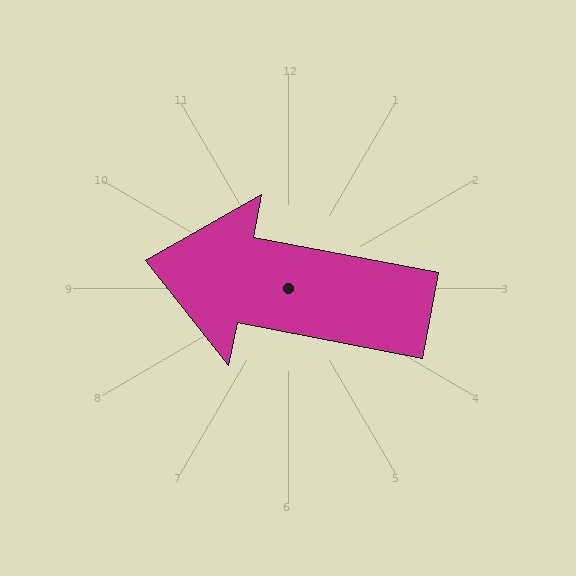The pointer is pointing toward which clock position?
Roughly 9 o'clock.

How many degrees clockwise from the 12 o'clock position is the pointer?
Approximately 281 degrees.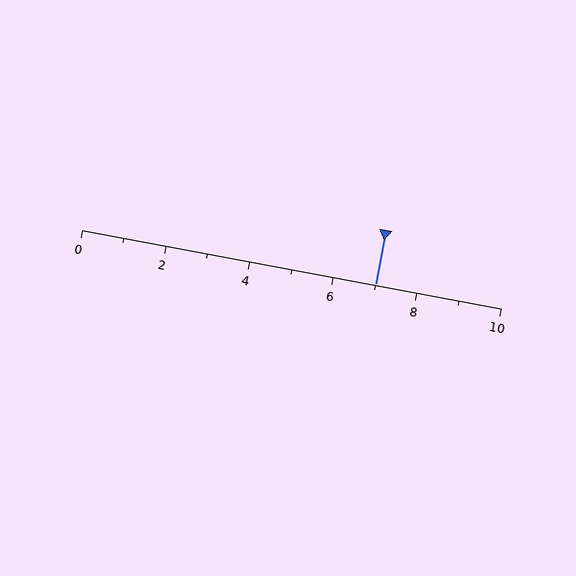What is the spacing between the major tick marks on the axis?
The major ticks are spaced 2 apart.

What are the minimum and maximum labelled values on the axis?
The axis runs from 0 to 10.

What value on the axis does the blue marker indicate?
The marker indicates approximately 7.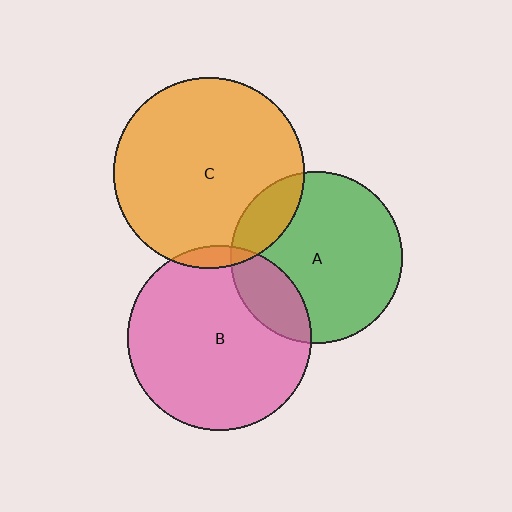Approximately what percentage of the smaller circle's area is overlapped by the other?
Approximately 5%.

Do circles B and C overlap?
Yes.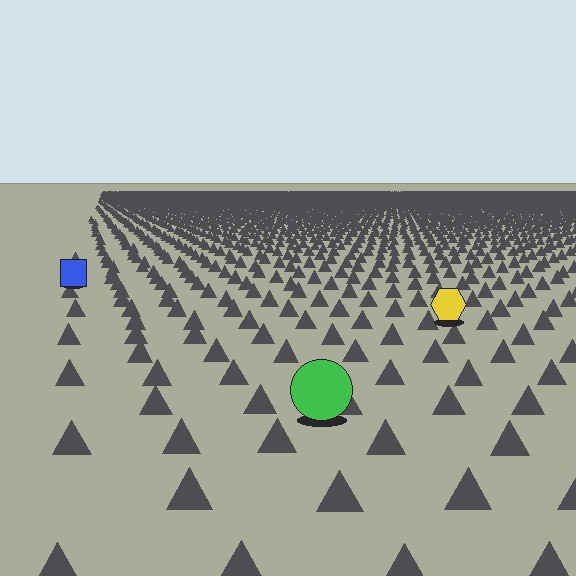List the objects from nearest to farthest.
From nearest to farthest: the green circle, the yellow hexagon, the blue square.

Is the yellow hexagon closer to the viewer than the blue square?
Yes. The yellow hexagon is closer — you can tell from the texture gradient: the ground texture is coarser near it.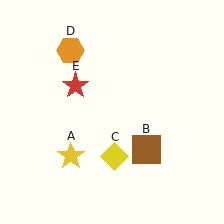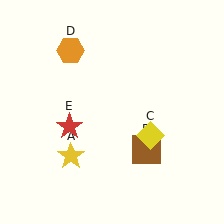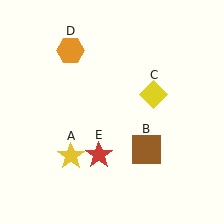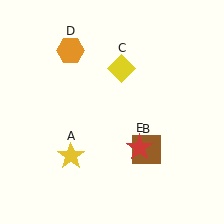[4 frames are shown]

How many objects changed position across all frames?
2 objects changed position: yellow diamond (object C), red star (object E).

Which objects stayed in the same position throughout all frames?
Yellow star (object A) and brown square (object B) and orange hexagon (object D) remained stationary.